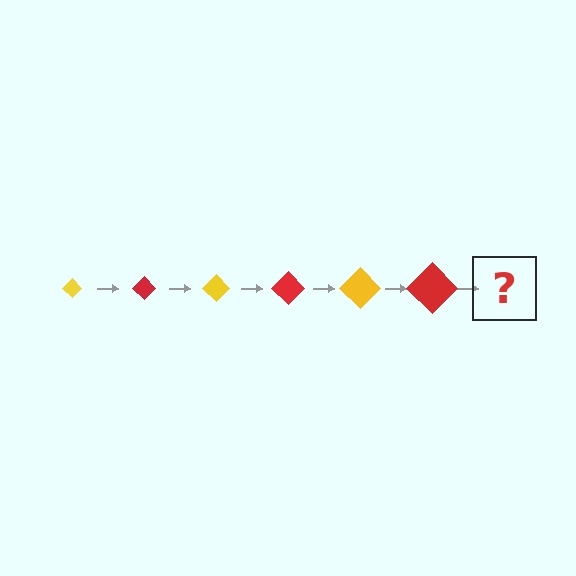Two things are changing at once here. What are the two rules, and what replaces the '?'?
The two rules are that the diamond grows larger each step and the color cycles through yellow and red. The '?' should be a yellow diamond, larger than the previous one.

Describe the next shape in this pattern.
It should be a yellow diamond, larger than the previous one.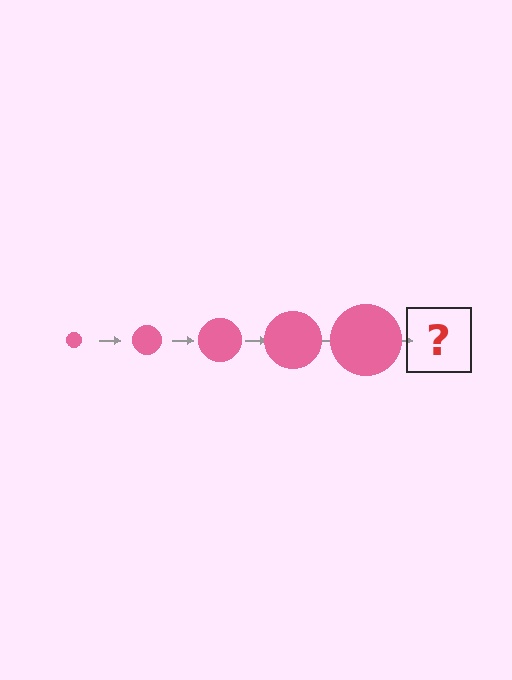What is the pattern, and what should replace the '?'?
The pattern is that the circle gets progressively larger each step. The '?' should be a pink circle, larger than the previous one.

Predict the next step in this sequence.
The next step is a pink circle, larger than the previous one.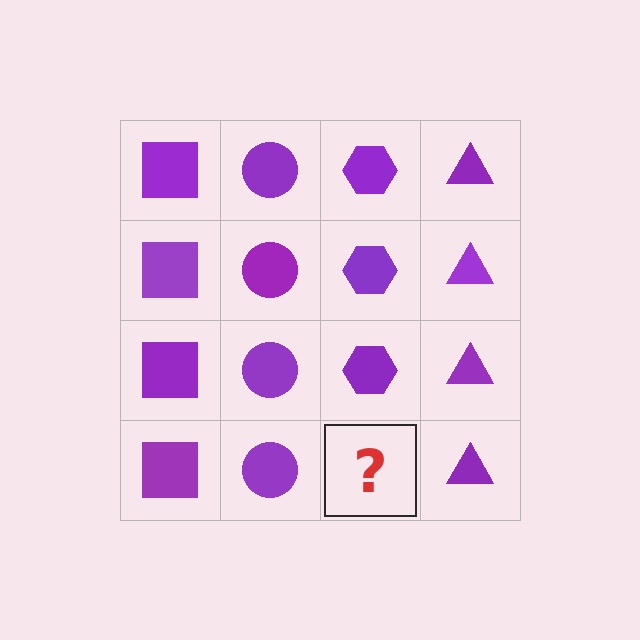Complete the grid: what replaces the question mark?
The question mark should be replaced with a purple hexagon.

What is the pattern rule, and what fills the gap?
The rule is that each column has a consistent shape. The gap should be filled with a purple hexagon.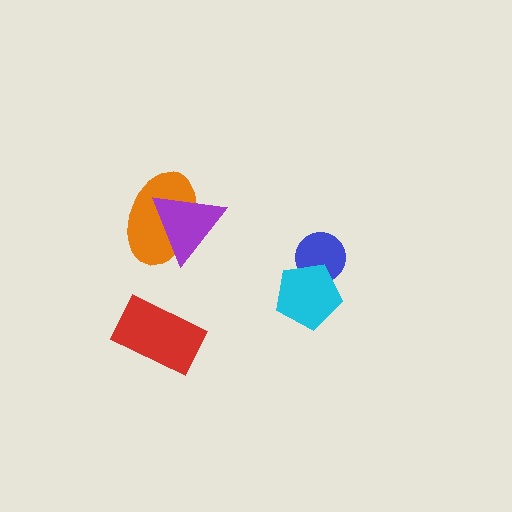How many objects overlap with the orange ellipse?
1 object overlaps with the orange ellipse.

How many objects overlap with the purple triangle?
1 object overlaps with the purple triangle.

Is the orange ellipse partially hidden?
Yes, it is partially covered by another shape.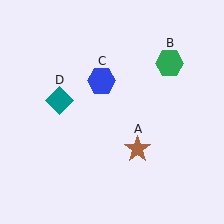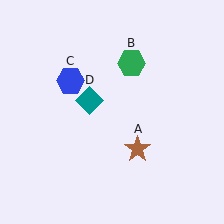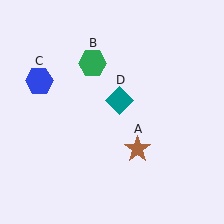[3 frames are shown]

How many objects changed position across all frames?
3 objects changed position: green hexagon (object B), blue hexagon (object C), teal diamond (object D).